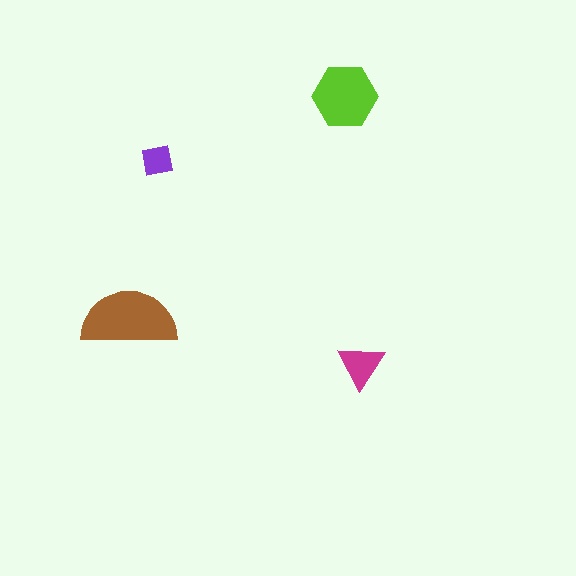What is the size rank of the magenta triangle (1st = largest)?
3rd.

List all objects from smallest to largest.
The purple square, the magenta triangle, the lime hexagon, the brown semicircle.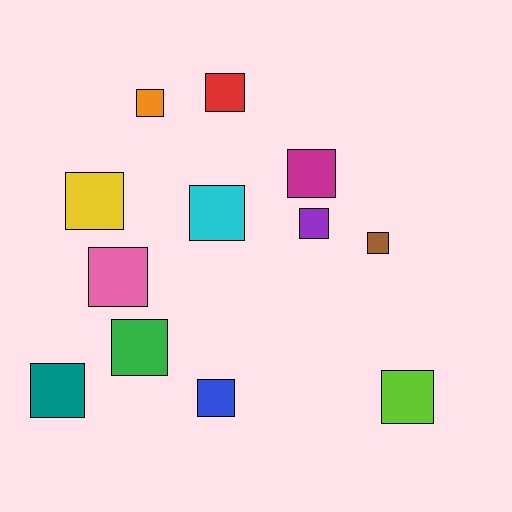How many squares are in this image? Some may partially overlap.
There are 12 squares.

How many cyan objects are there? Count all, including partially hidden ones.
There is 1 cyan object.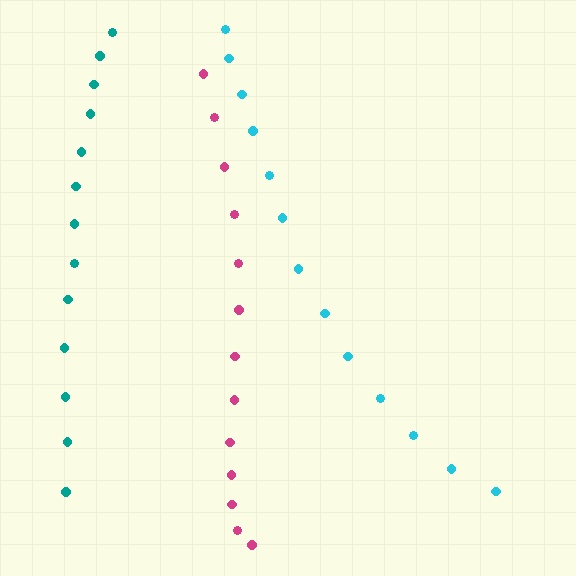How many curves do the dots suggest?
There are 3 distinct paths.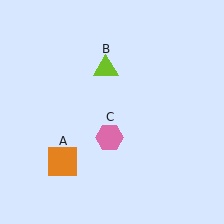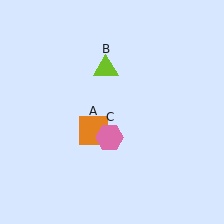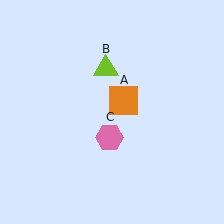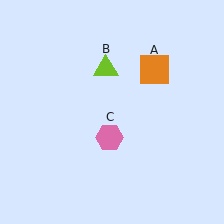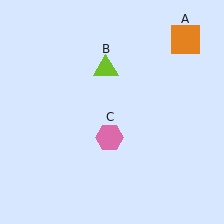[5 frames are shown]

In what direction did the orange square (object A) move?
The orange square (object A) moved up and to the right.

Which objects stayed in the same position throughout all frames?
Lime triangle (object B) and pink hexagon (object C) remained stationary.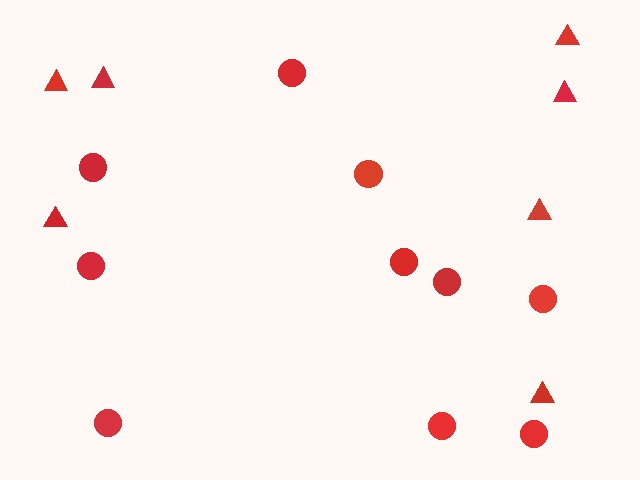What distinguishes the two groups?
There are 2 groups: one group of triangles (7) and one group of circles (10).